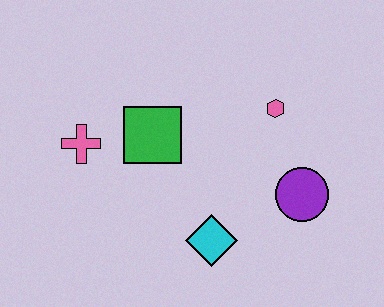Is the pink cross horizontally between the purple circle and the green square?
No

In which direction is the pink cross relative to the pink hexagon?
The pink cross is to the left of the pink hexagon.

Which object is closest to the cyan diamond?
The purple circle is closest to the cyan diamond.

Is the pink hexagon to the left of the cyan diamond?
No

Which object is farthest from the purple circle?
The pink cross is farthest from the purple circle.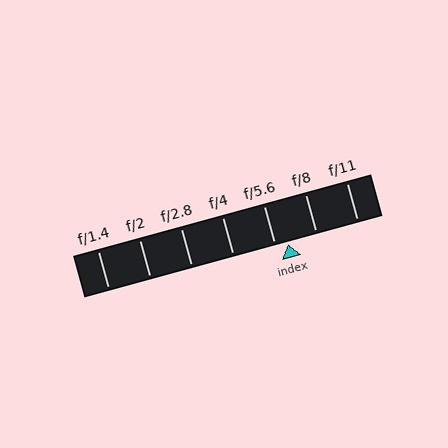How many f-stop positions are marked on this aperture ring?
There are 7 f-stop positions marked.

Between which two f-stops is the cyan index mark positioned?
The index mark is between f/5.6 and f/8.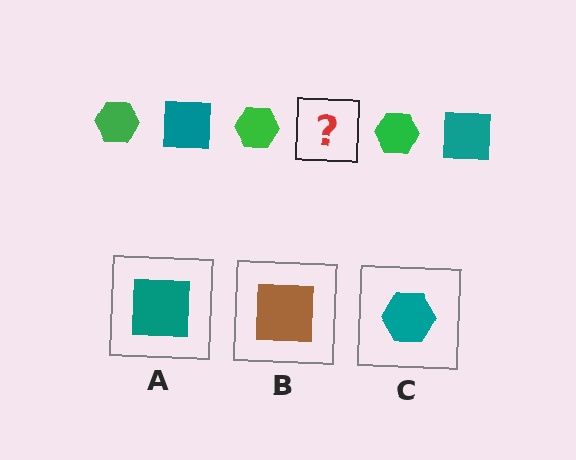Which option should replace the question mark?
Option A.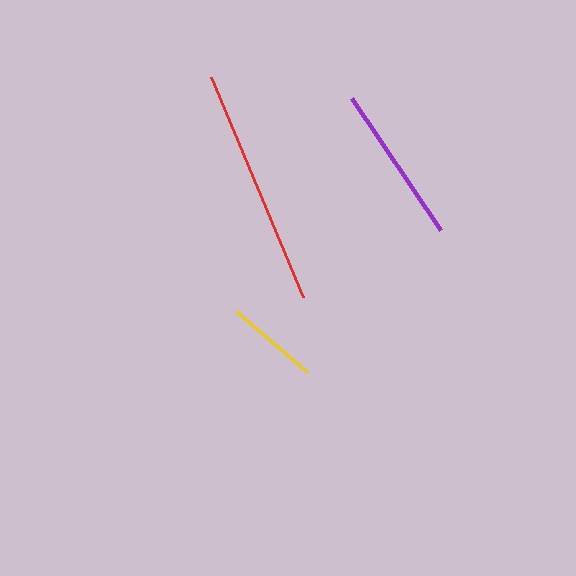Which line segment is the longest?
The red line is the longest at approximately 239 pixels.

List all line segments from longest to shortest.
From longest to shortest: red, purple, yellow.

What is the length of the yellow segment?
The yellow segment is approximately 94 pixels long.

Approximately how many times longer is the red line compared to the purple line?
The red line is approximately 1.5 times the length of the purple line.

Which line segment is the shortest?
The yellow line is the shortest at approximately 94 pixels.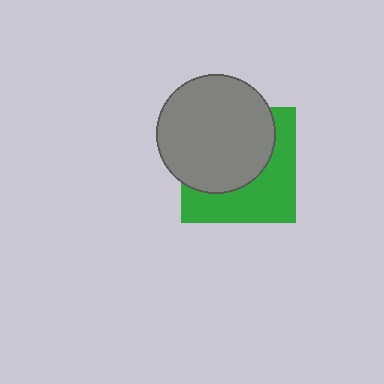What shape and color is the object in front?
The object in front is a gray circle.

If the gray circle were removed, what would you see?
You would see the complete green square.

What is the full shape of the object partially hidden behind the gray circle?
The partially hidden object is a green square.